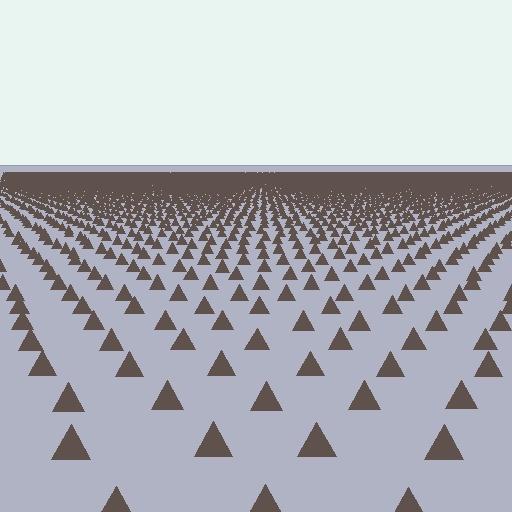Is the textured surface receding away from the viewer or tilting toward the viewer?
The surface is receding away from the viewer. Texture elements get smaller and denser toward the top.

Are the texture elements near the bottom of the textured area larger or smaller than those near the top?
Larger. Near the bottom, elements are closer to the viewer and appear at a bigger on-screen size.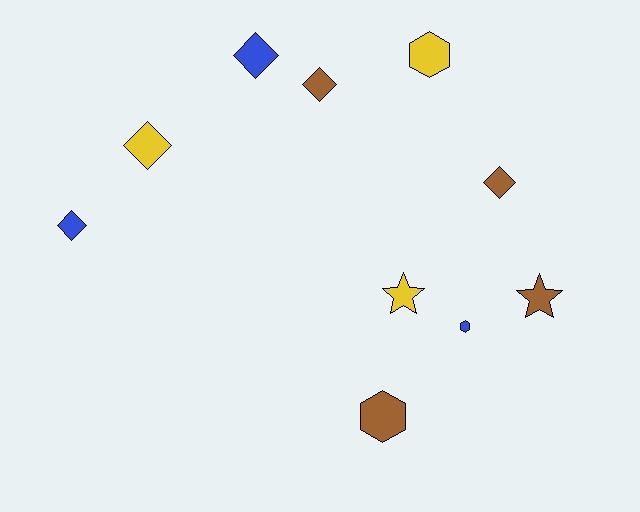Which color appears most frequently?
Brown, with 4 objects.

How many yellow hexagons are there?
There is 1 yellow hexagon.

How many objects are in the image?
There are 10 objects.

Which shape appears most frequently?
Diamond, with 5 objects.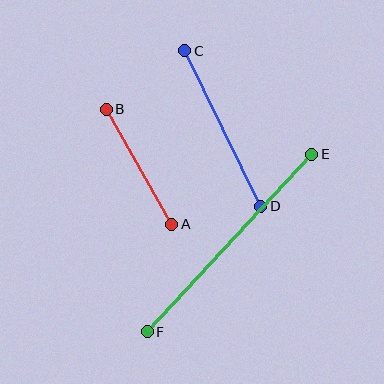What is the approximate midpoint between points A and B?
The midpoint is at approximately (139, 167) pixels.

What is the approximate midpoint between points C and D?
The midpoint is at approximately (223, 129) pixels.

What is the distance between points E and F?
The distance is approximately 242 pixels.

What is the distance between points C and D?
The distance is approximately 173 pixels.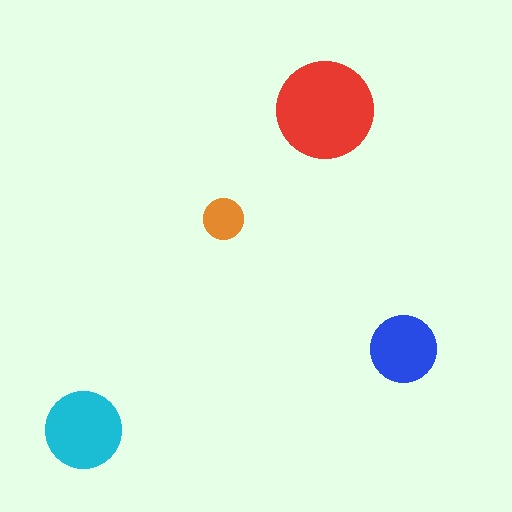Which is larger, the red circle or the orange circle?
The red one.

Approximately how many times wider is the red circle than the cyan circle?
About 1.5 times wider.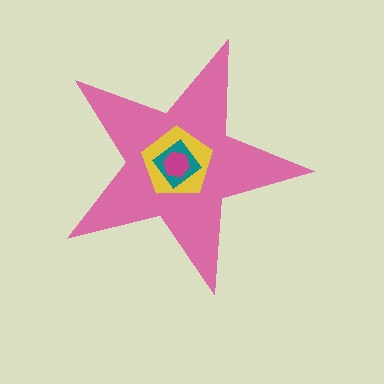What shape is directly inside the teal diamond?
The magenta hexagon.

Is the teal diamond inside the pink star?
Yes.